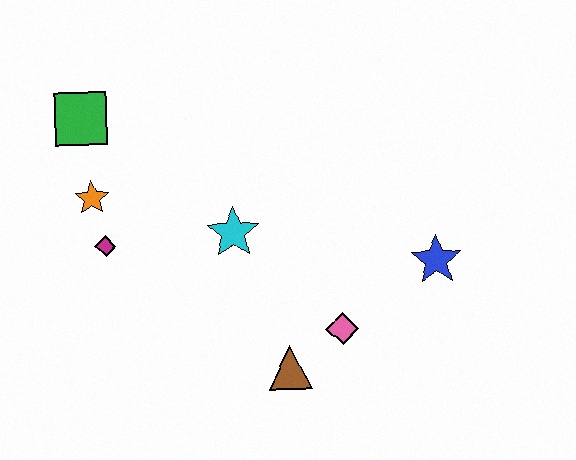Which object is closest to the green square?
The orange star is closest to the green square.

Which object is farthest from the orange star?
The blue star is farthest from the orange star.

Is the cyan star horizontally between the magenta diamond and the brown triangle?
Yes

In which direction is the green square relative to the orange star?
The green square is above the orange star.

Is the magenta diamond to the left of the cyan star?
Yes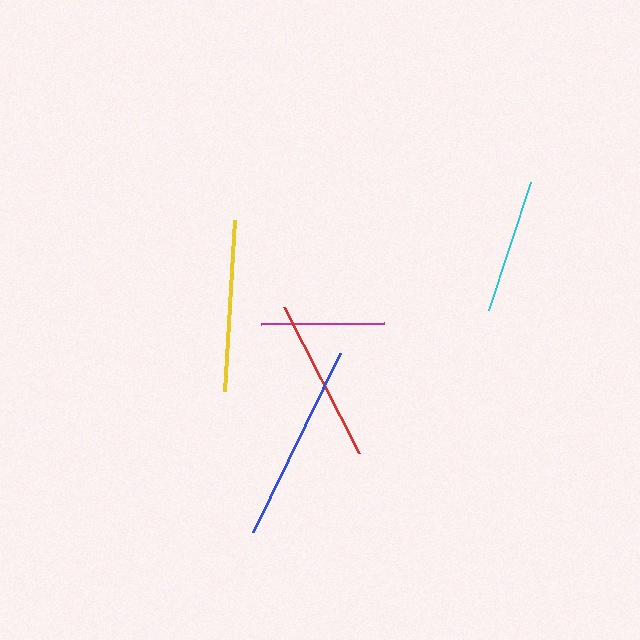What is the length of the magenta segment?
The magenta segment is approximately 122 pixels long.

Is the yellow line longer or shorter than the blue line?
The blue line is longer than the yellow line.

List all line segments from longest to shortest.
From longest to shortest: blue, yellow, red, cyan, magenta.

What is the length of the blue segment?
The blue segment is approximately 200 pixels long.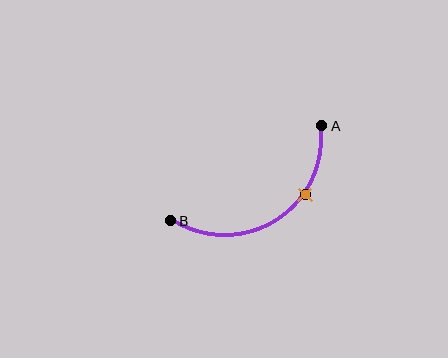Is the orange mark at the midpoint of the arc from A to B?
No. The orange mark lies on the arc but is closer to endpoint A. The arc midpoint would be at the point on the curve equidistant along the arc from both A and B.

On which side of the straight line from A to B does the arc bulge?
The arc bulges below the straight line connecting A and B.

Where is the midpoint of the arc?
The arc midpoint is the point on the curve farthest from the straight line joining A and B. It sits below that line.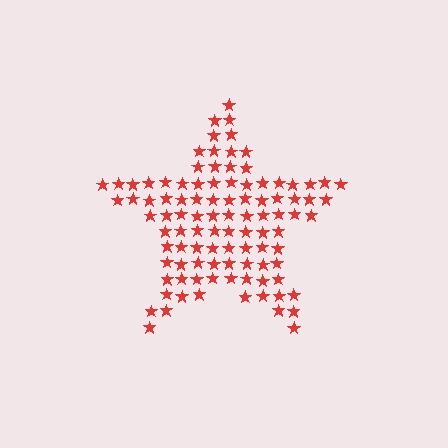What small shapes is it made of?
It is made of small stars.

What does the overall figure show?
The overall figure shows a star.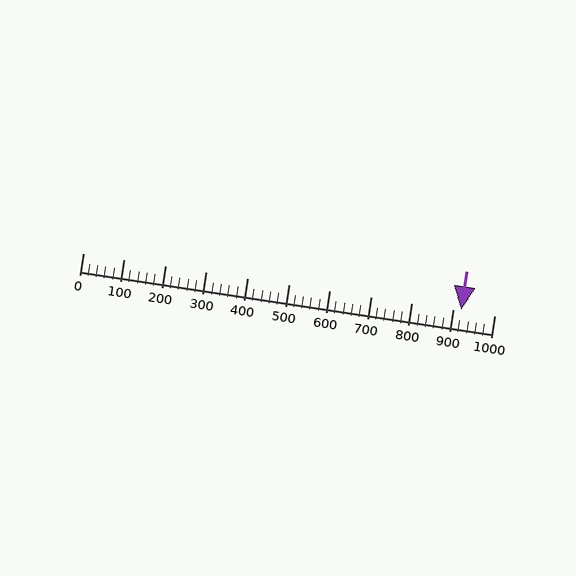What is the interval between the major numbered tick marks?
The major tick marks are spaced 100 units apart.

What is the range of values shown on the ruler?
The ruler shows values from 0 to 1000.